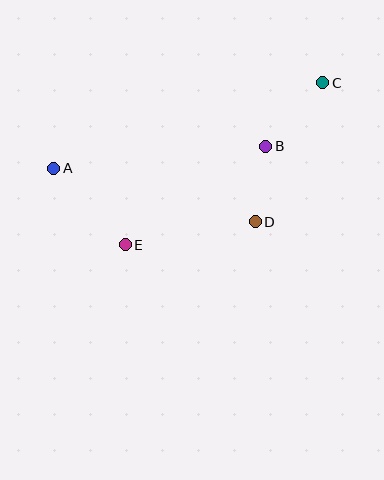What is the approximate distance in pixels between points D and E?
The distance between D and E is approximately 132 pixels.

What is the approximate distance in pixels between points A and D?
The distance between A and D is approximately 209 pixels.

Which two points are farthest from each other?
Points A and C are farthest from each other.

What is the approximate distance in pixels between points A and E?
The distance between A and E is approximately 105 pixels.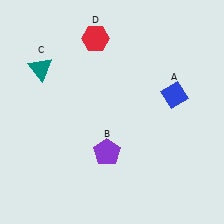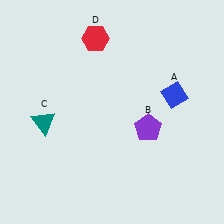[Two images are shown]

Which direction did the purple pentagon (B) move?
The purple pentagon (B) moved right.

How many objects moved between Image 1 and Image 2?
2 objects moved between the two images.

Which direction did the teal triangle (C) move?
The teal triangle (C) moved down.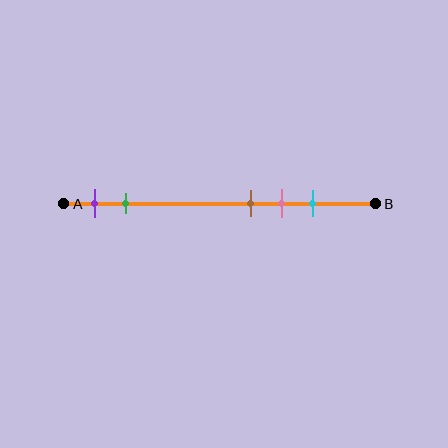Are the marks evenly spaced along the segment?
No, the marks are not evenly spaced.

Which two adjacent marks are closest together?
The brown and pink marks are the closest adjacent pair.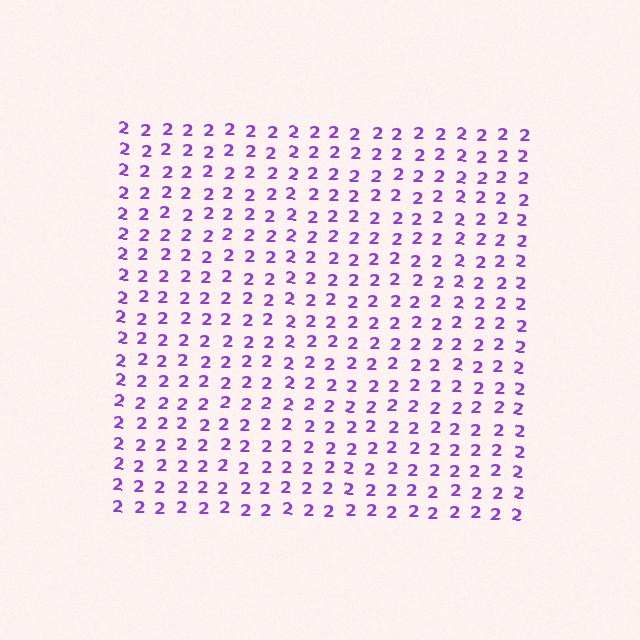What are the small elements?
The small elements are digit 2's.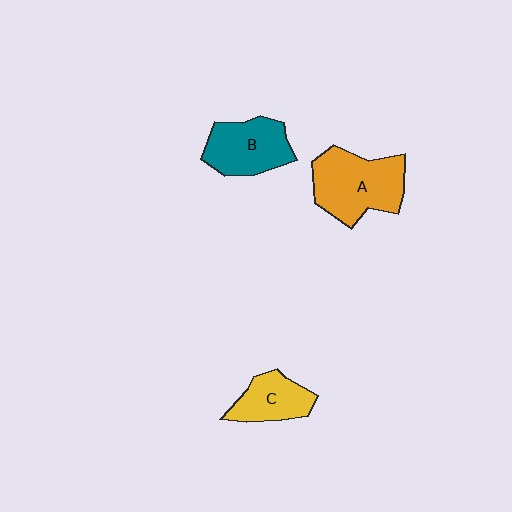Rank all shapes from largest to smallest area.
From largest to smallest: A (orange), B (teal), C (yellow).